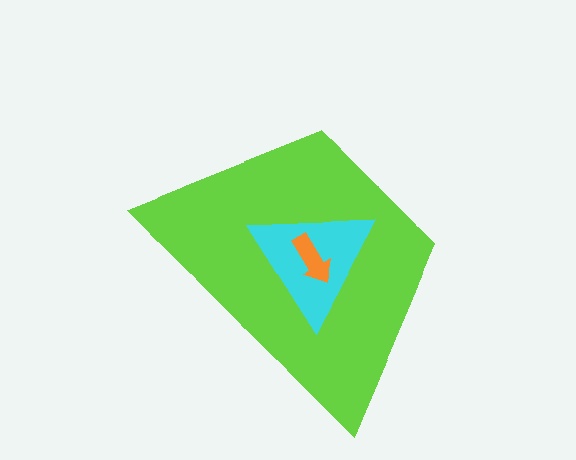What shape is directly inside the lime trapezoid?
The cyan triangle.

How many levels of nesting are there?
3.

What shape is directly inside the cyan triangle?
The orange arrow.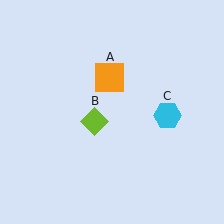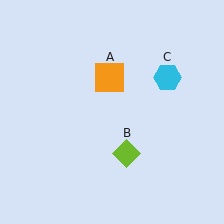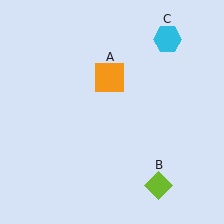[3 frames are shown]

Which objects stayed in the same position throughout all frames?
Orange square (object A) remained stationary.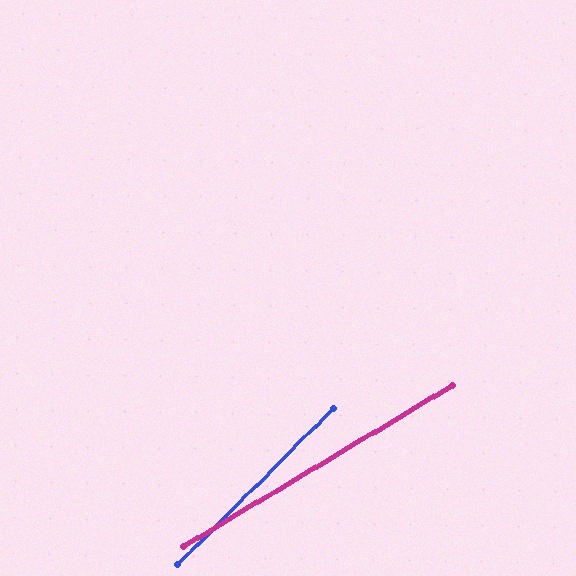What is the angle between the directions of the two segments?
Approximately 14 degrees.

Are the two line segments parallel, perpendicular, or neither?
Neither parallel nor perpendicular — they differ by about 14°.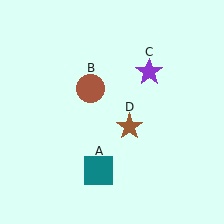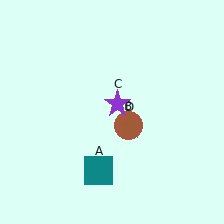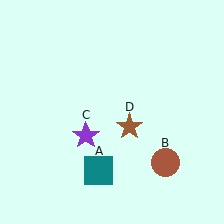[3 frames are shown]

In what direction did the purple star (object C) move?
The purple star (object C) moved down and to the left.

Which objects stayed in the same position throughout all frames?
Teal square (object A) and brown star (object D) remained stationary.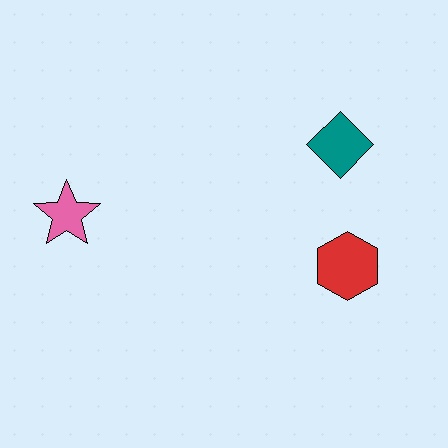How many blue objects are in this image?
There are no blue objects.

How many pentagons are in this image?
There are no pentagons.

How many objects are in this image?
There are 3 objects.